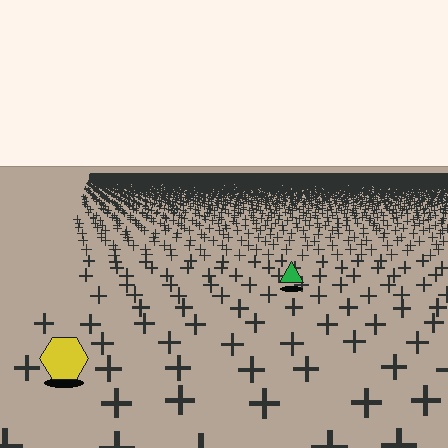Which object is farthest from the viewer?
The green triangle is farthest from the viewer. It appears smaller and the ground texture around it is denser.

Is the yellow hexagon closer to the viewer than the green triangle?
Yes. The yellow hexagon is closer — you can tell from the texture gradient: the ground texture is coarser near it.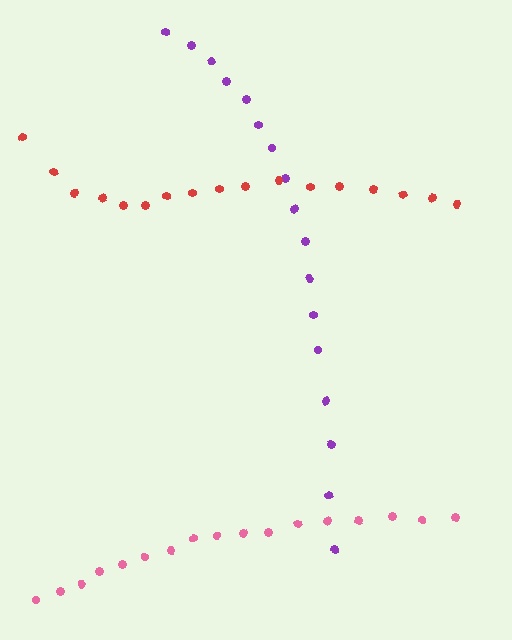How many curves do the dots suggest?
There are 3 distinct paths.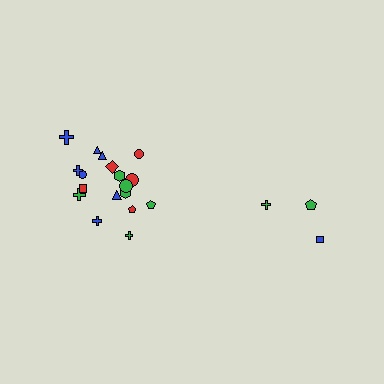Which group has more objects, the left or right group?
The left group.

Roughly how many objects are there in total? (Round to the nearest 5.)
Roughly 20 objects in total.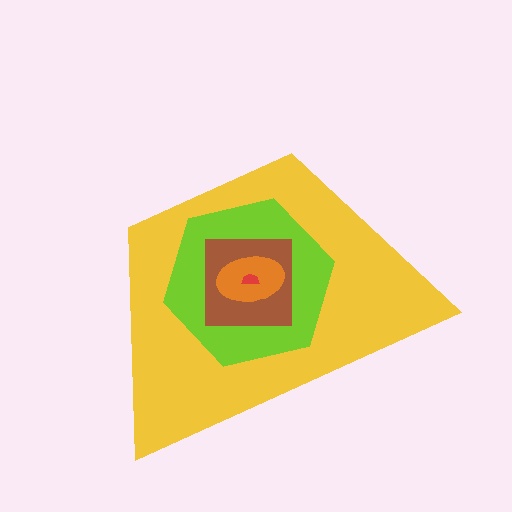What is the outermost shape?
The yellow trapezoid.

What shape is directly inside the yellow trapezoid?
The lime hexagon.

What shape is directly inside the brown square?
The orange ellipse.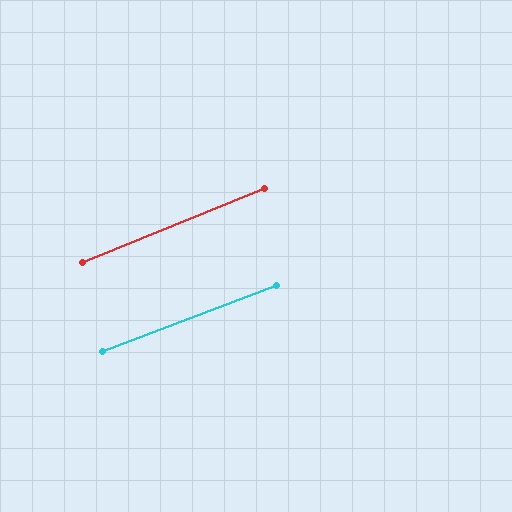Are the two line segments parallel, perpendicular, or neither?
Parallel — their directions differ by only 1.4°.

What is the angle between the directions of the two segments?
Approximately 1 degree.